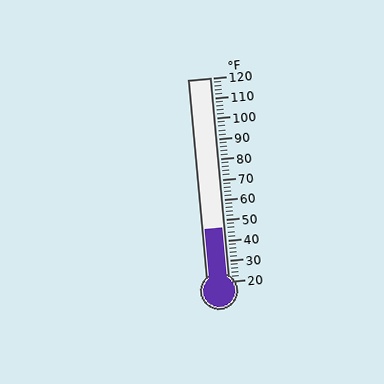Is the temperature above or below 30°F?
The temperature is above 30°F.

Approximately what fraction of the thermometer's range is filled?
The thermometer is filled to approximately 25% of its range.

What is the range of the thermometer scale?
The thermometer scale ranges from 20°F to 120°F.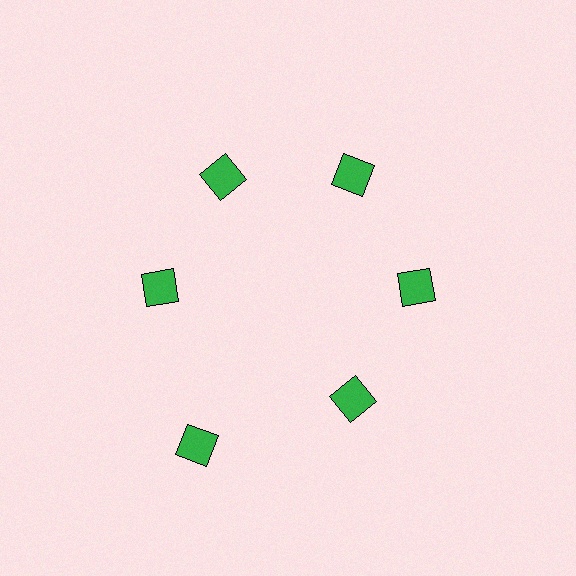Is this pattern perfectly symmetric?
No. The 6 green diamonds are arranged in a ring, but one element near the 7 o'clock position is pushed outward from the center, breaking the 6-fold rotational symmetry.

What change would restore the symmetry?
The symmetry would be restored by moving it inward, back onto the ring so that all 6 diamonds sit at equal angles and equal distance from the center.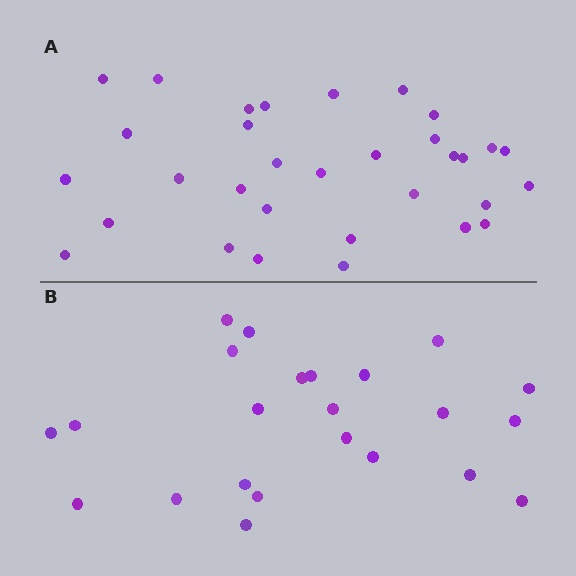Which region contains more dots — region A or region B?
Region A (the top region) has more dots.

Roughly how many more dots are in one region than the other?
Region A has roughly 8 or so more dots than region B.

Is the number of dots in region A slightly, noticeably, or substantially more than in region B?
Region A has noticeably more, but not dramatically so. The ratio is roughly 1.4 to 1.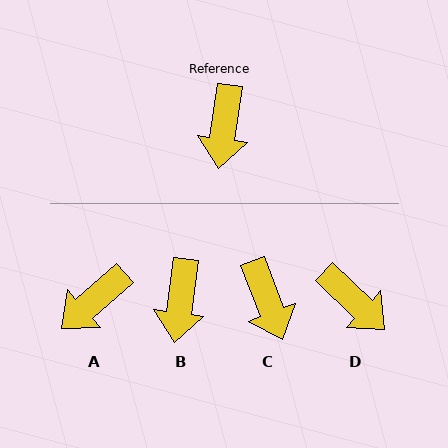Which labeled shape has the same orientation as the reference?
B.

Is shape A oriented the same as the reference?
No, it is off by about 41 degrees.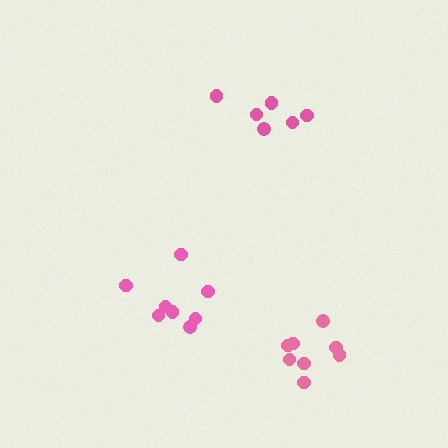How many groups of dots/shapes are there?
There are 3 groups.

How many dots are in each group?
Group 1: 8 dots, Group 2: 8 dots, Group 3: 6 dots (22 total).